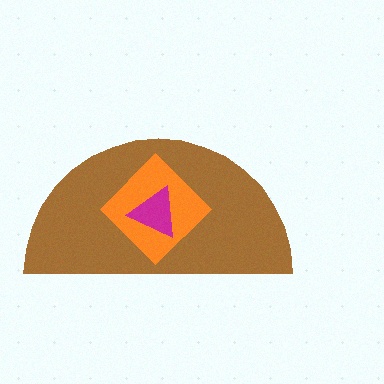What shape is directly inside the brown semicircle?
The orange diamond.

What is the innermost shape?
The magenta triangle.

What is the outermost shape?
The brown semicircle.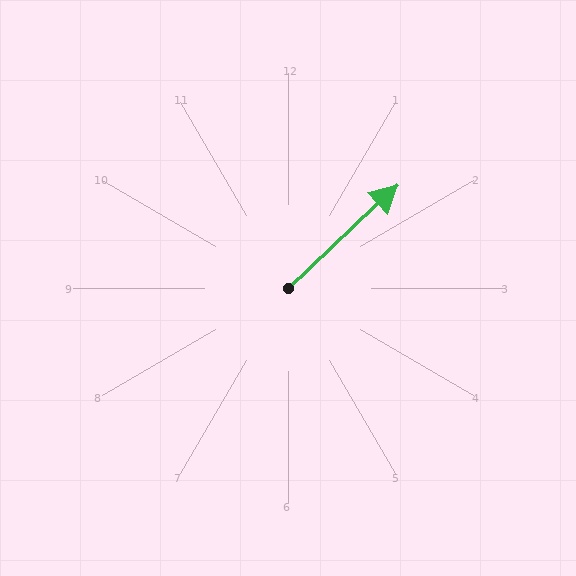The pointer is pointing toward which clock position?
Roughly 2 o'clock.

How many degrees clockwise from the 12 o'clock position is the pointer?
Approximately 47 degrees.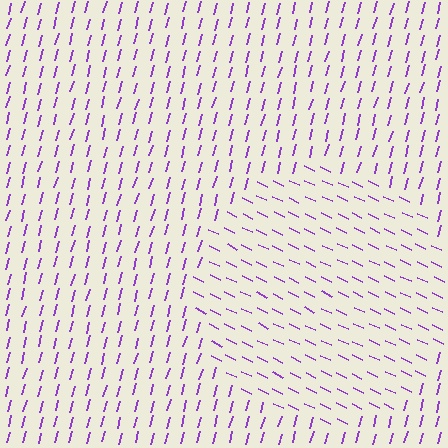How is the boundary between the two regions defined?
The boundary is defined purely by a change in line orientation (approximately 80 degrees difference). All lines are the same color and thickness.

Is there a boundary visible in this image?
Yes, there is a texture boundary formed by a change in line orientation.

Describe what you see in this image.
The image is filled with small purple line segments. A circle region in the image has lines oriented differently from the surrounding lines, creating a visible texture boundary.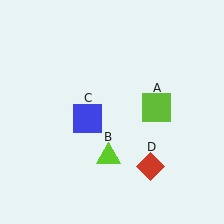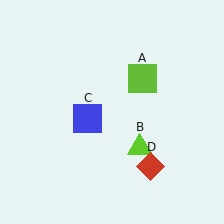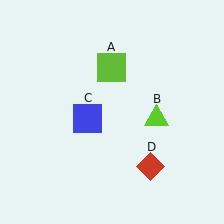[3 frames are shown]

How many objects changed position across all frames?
2 objects changed position: lime square (object A), lime triangle (object B).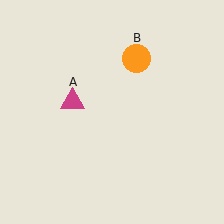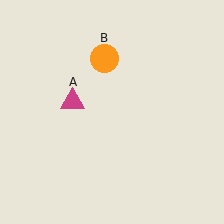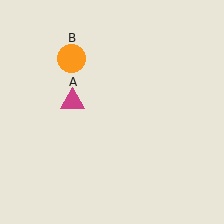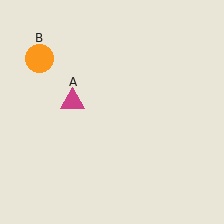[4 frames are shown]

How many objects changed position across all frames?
1 object changed position: orange circle (object B).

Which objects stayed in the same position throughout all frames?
Magenta triangle (object A) remained stationary.